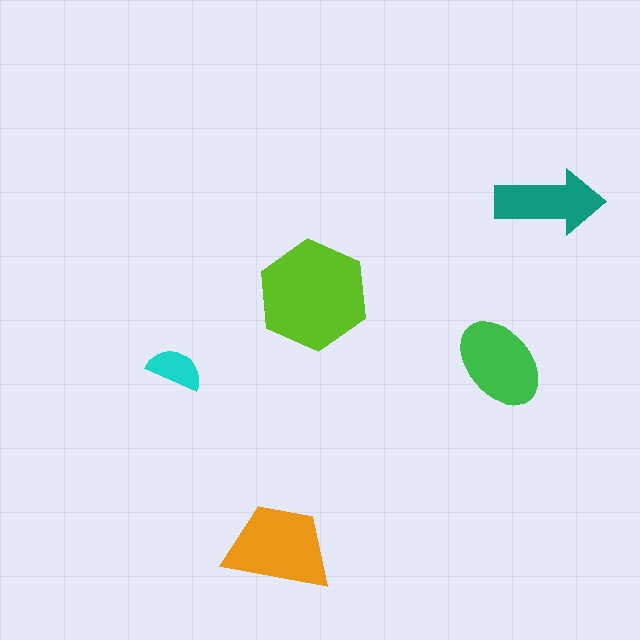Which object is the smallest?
The cyan semicircle.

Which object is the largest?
The lime hexagon.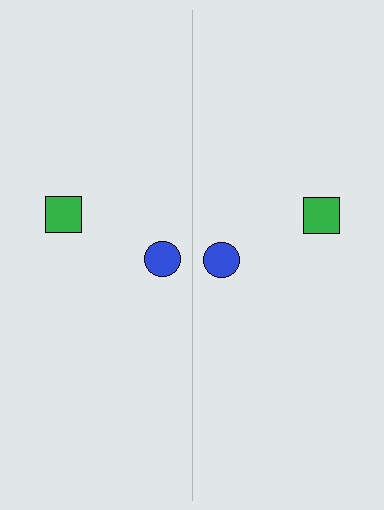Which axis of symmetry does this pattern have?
The pattern has a vertical axis of symmetry running through the center of the image.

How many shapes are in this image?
There are 4 shapes in this image.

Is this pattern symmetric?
Yes, this pattern has bilateral (reflection) symmetry.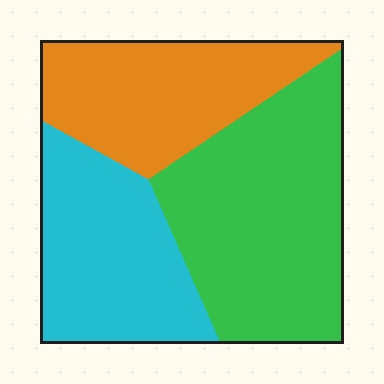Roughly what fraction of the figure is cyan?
Cyan takes up between a quarter and a half of the figure.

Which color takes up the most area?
Green, at roughly 40%.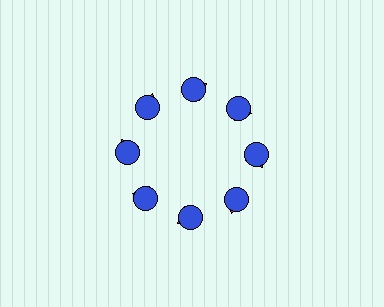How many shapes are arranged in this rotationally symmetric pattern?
There are 16 shapes, arranged in 8 groups of 2.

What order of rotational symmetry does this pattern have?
This pattern has 8-fold rotational symmetry.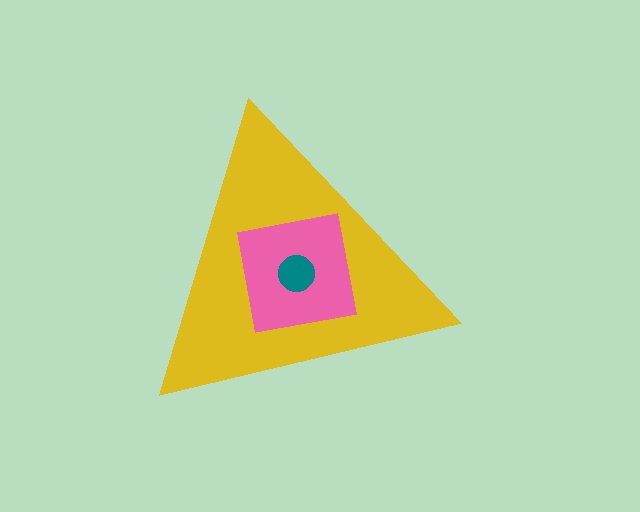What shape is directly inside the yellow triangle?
The pink square.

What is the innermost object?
The teal circle.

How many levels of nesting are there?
3.